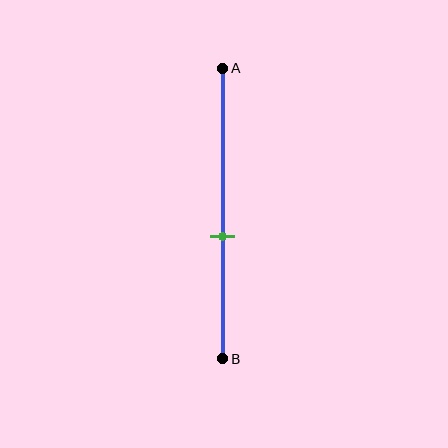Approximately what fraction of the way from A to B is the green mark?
The green mark is approximately 60% of the way from A to B.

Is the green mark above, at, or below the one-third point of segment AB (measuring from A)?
The green mark is below the one-third point of segment AB.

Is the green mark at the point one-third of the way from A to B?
No, the mark is at about 60% from A, not at the 33% one-third point.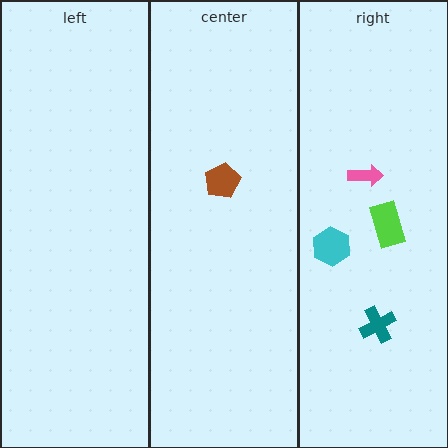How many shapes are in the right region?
4.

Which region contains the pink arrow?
The right region.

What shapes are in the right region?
The pink arrow, the teal cross, the cyan hexagon, the lime rectangle.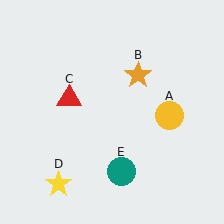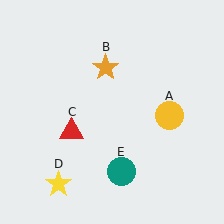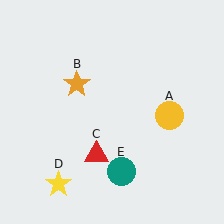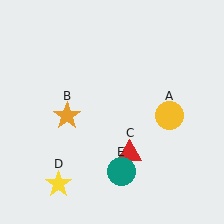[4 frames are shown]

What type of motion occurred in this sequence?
The orange star (object B), red triangle (object C) rotated counterclockwise around the center of the scene.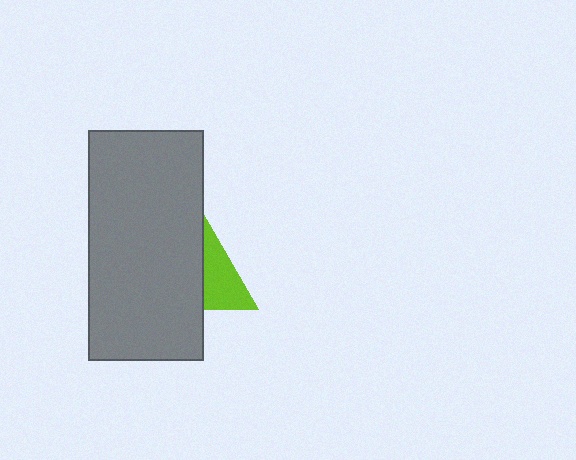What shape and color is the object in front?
The object in front is a gray rectangle.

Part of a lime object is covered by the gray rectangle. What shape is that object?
It is a triangle.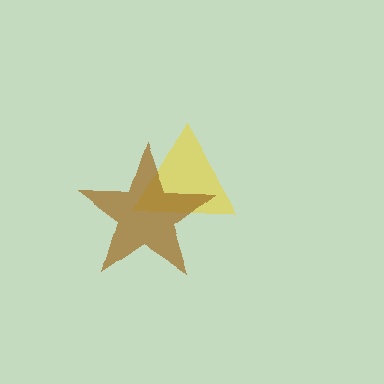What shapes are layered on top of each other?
The layered shapes are: a yellow triangle, a brown star.